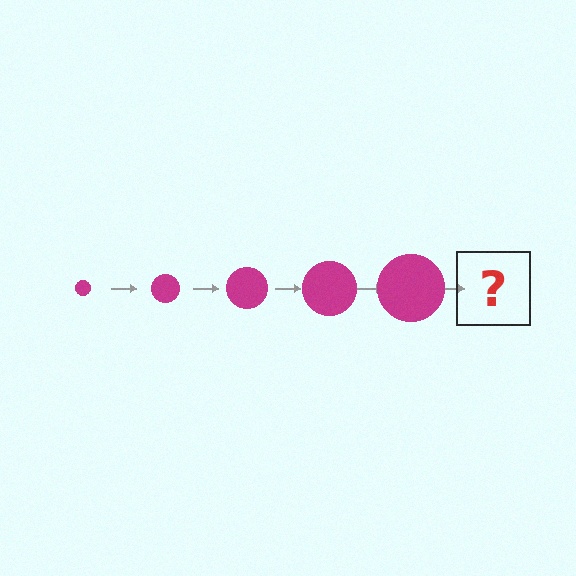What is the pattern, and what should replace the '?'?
The pattern is that the circle gets progressively larger each step. The '?' should be a magenta circle, larger than the previous one.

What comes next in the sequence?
The next element should be a magenta circle, larger than the previous one.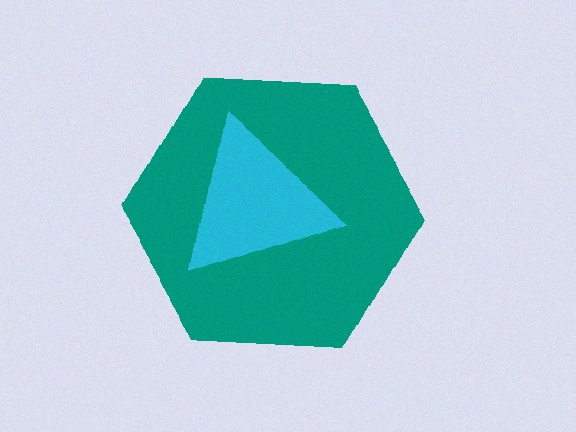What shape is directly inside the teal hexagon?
The cyan triangle.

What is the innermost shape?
The cyan triangle.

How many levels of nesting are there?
2.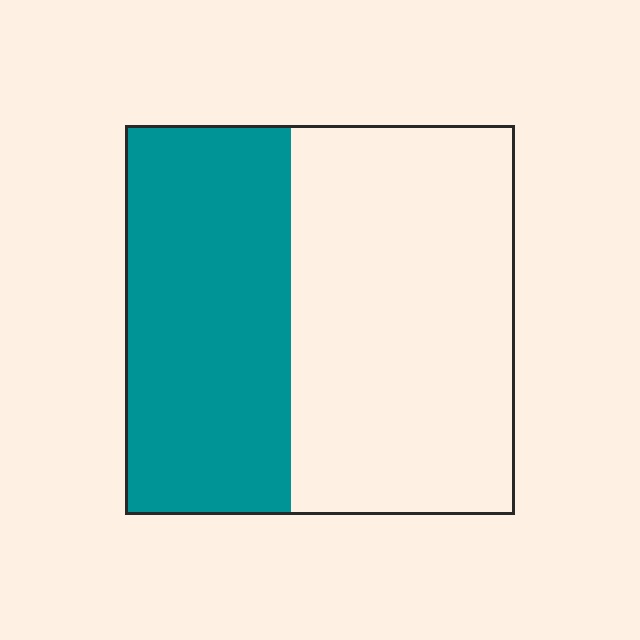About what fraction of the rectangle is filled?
About two fifths (2/5).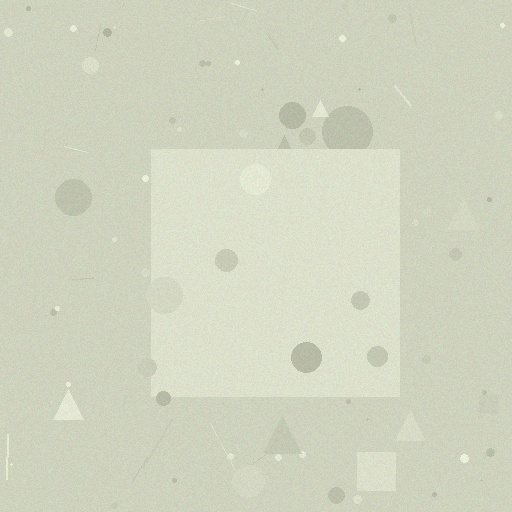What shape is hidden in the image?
A square is hidden in the image.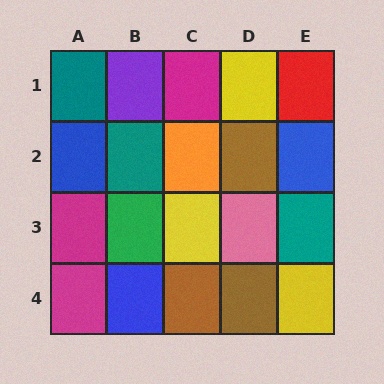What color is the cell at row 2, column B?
Teal.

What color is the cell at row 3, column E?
Teal.